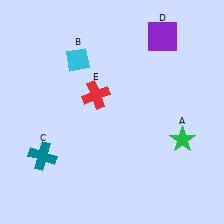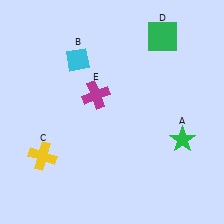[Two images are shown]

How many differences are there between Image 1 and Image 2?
There are 3 differences between the two images.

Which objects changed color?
C changed from teal to yellow. D changed from purple to green. E changed from red to magenta.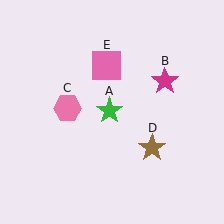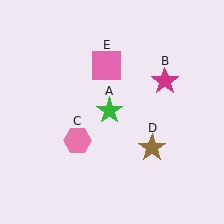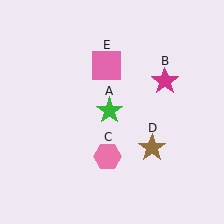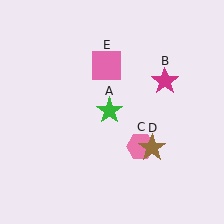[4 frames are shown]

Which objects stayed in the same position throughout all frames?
Green star (object A) and magenta star (object B) and brown star (object D) and pink square (object E) remained stationary.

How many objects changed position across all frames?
1 object changed position: pink hexagon (object C).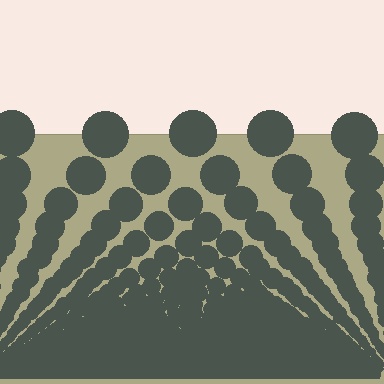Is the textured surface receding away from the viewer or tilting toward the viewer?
The surface appears to tilt toward the viewer. Texture elements get larger and sparser toward the top.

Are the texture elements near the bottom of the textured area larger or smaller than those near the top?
Smaller. The gradient is inverted — elements near the bottom are smaller and denser.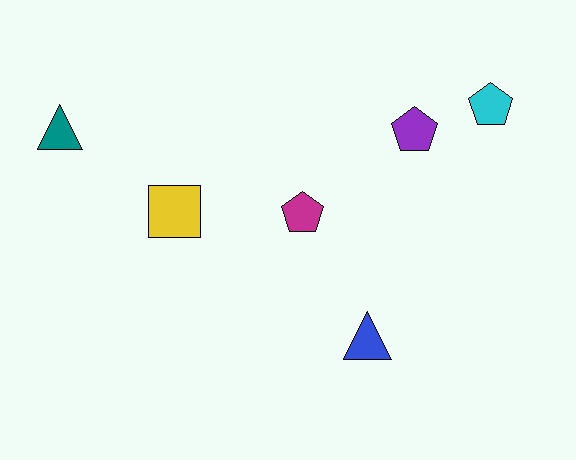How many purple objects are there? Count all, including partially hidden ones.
There is 1 purple object.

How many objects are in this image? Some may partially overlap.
There are 6 objects.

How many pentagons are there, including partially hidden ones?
There are 3 pentagons.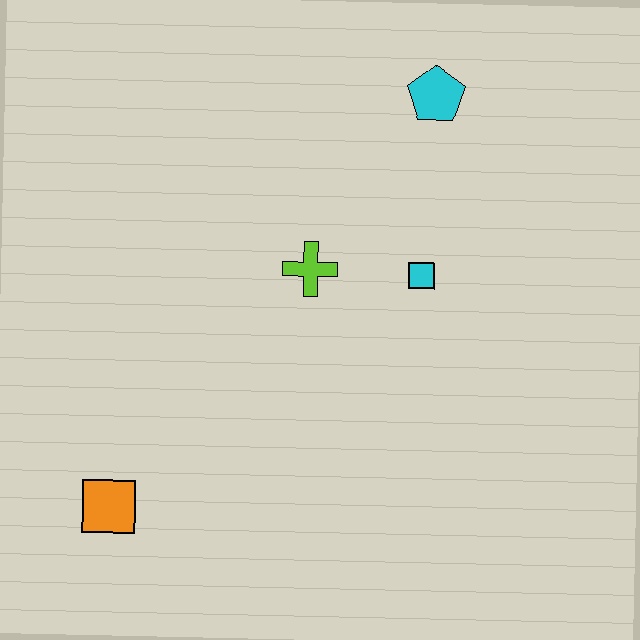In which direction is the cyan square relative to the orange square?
The cyan square is to the right of the orange square.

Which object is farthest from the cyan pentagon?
The orange square is farthest from the cyan pentagon.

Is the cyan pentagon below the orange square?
No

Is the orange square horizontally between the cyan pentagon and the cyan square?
No